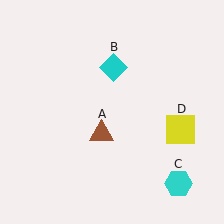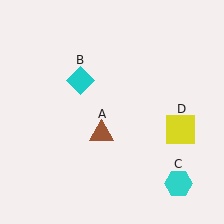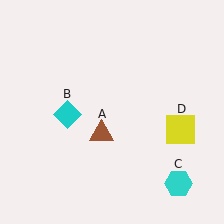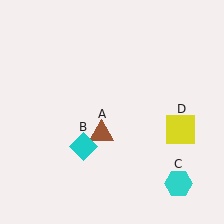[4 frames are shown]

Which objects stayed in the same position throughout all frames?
Brown triangle (object A) and cyan hexagon (object C) and yellow square (object D) remained stationary.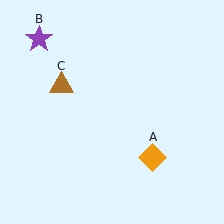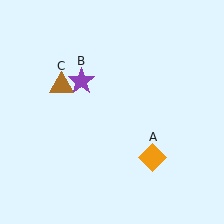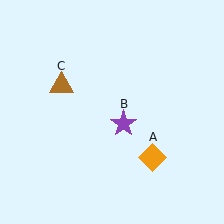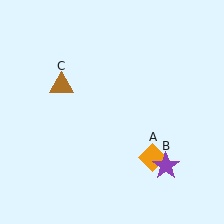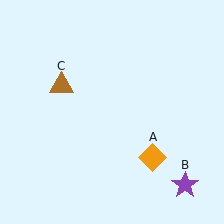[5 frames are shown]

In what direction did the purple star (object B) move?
The purple star (object B) moved down and to the right.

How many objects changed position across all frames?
1 object changed position: purple star (object B).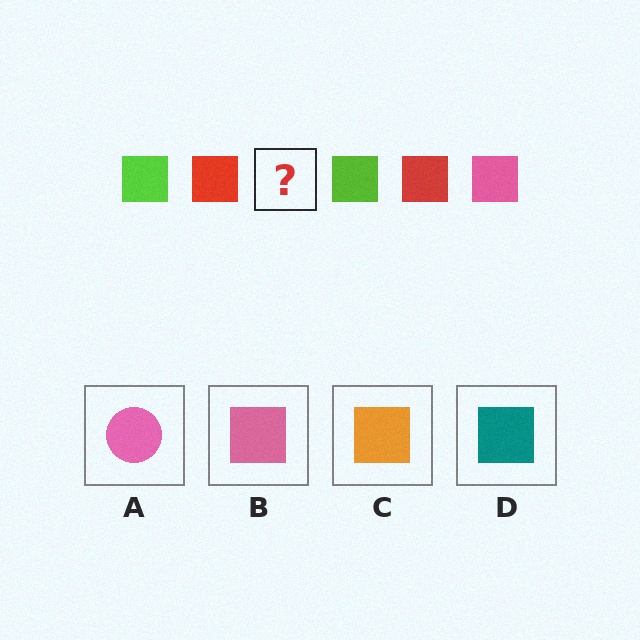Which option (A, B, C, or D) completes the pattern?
B.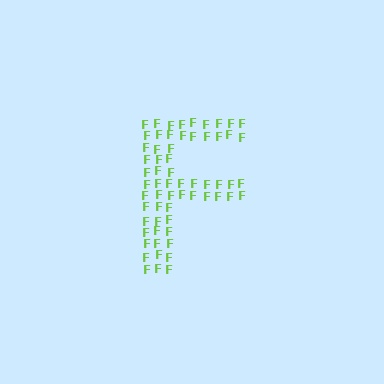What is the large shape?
The large shape is the letter F.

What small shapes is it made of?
It is made of small letter F's.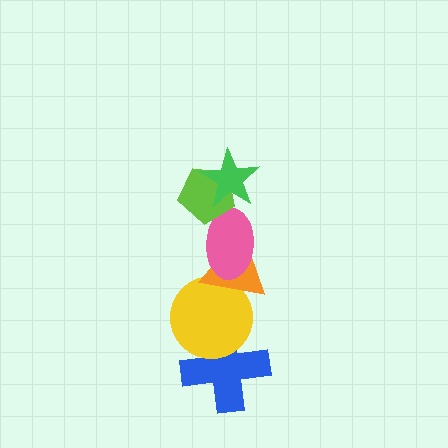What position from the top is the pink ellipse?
The pink ellipse is 3rd from the top.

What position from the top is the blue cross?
The blue cross is 6th from the top.